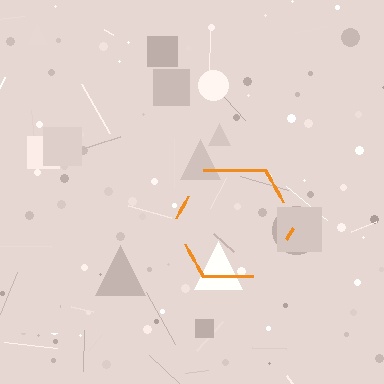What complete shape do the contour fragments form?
The contour fragments form a hexagon.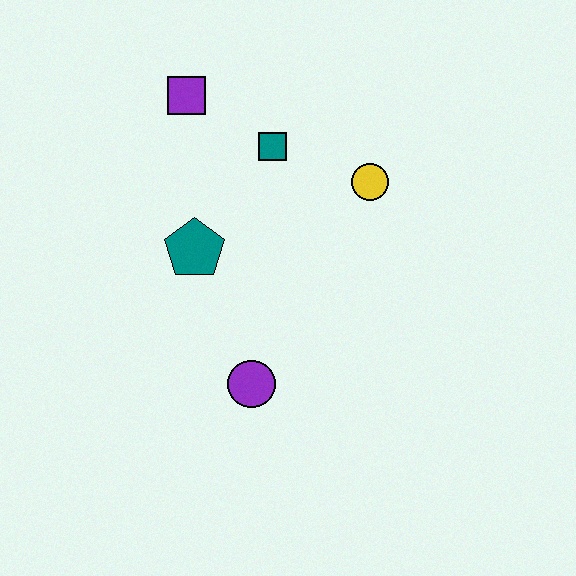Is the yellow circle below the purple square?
Yes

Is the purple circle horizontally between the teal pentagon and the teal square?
Yes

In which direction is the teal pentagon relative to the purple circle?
The teal pentagon is above the purple circle.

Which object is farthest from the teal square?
The purple circle is farthest from the teal square.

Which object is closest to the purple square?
The teal square is closest to the purple square.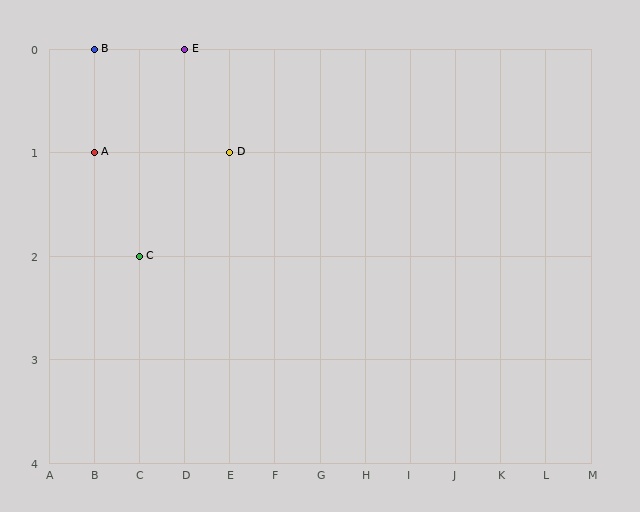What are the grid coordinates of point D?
Point D is at grid coordinates (E, 1).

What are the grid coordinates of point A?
Point A is at grid coordinates (B, 1).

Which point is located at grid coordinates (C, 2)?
Point C is at (C, 2).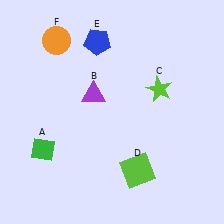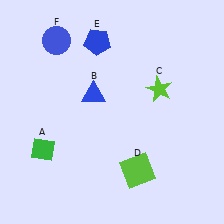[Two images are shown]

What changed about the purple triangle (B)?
In Image 1, B is purple. In Image 2, it changed to blue.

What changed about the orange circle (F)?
In Image 1, F is orange. In Image 2, it changed to blue.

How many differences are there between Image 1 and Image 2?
There are 2 differences between the two images.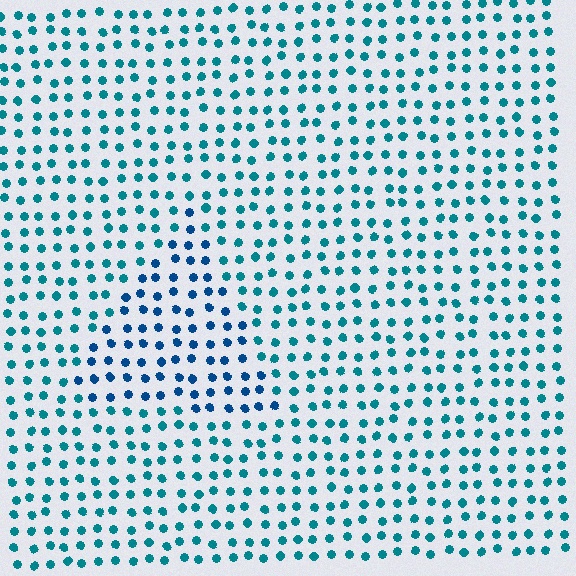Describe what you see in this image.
The image is filled with small teal elements in a uniform arrangement. A triangle-shaped region is visible where the elements are tinted to a slightly different hue, forming a subtle color boundary.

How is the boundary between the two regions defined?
The boundary is defined purely by a slight shift in hue (about 26 degrees). Spacing, size, and orientation are identical on both sides.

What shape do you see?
I see a triangle.